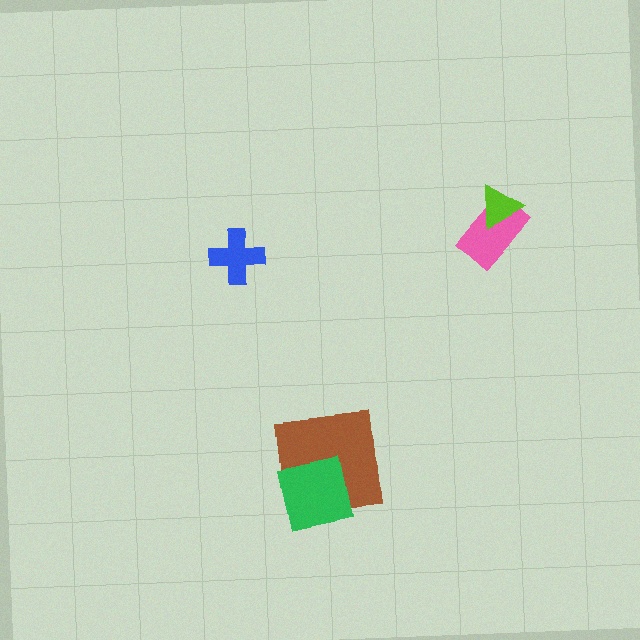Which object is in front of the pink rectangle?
The lime triangle is in front of the pink rectangle.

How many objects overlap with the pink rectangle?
1 object overlaps with the pink rectangle.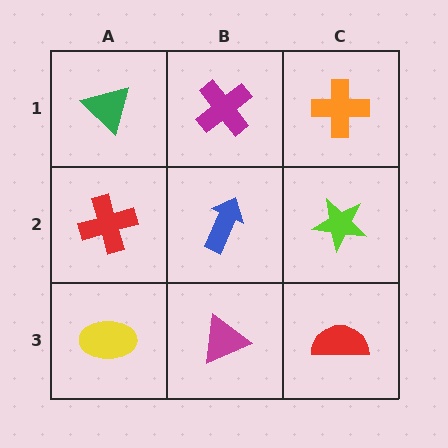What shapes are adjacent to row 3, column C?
A lime star (row 2, column C), a magenta triangle (row 3, column B).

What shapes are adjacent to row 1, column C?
A lime star (row 2, column C), a magenta cross (row 1, column B).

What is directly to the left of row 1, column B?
A green triangle.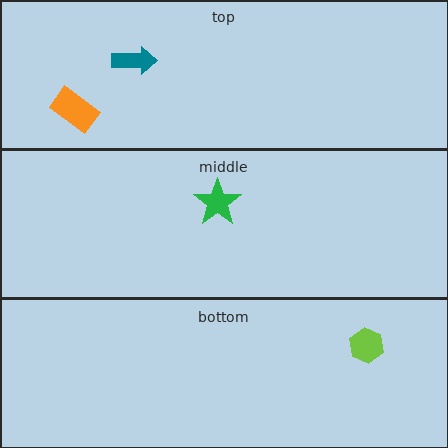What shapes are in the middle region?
The green star.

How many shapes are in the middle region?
1.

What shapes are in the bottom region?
The lime hexagon.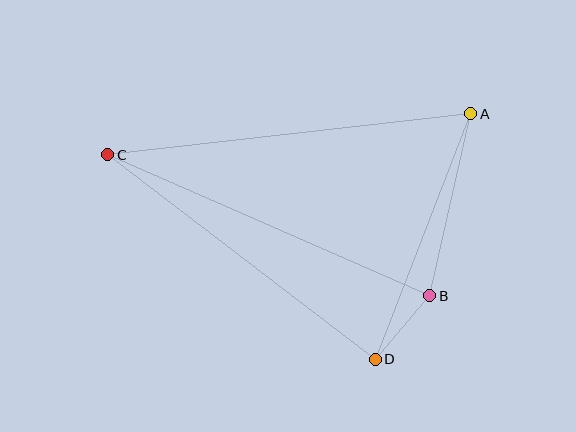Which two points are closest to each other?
Points B and D are closest to each other.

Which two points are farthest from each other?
Points A and C are farthest from each other.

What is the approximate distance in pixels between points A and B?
The distance between A and B is approximately 186 pixels.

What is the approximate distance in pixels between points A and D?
The distance between A and D is approximately 263 pixels.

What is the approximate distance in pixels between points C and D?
The distance between C and D is approximately 337 pixels.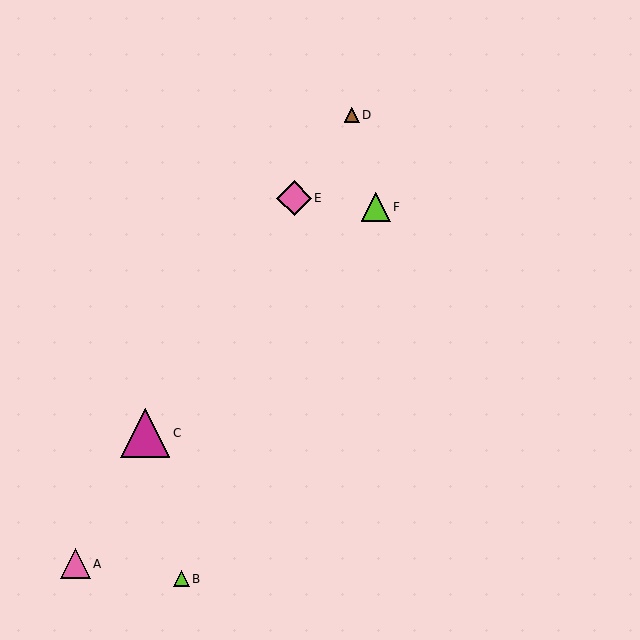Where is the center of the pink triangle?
The center of the pink triangle is at (75, 564).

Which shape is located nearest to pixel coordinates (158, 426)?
The magenta triangle (labeled C) at (145, 433) is nearest to that location.